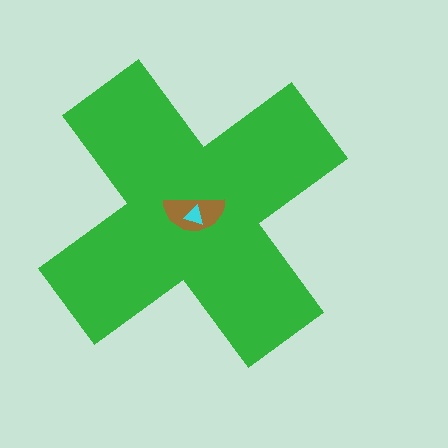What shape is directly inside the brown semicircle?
The cyan triangle.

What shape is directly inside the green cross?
The brown semicircle.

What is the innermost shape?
The cyan triangle.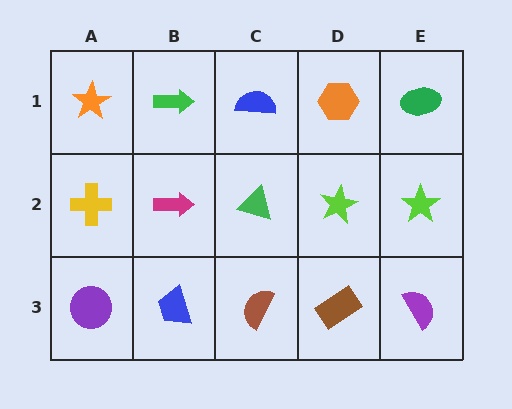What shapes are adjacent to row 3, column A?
A yellow cross (row 2, column A), a blue trapezoid (row 3, column B).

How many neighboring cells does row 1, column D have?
3.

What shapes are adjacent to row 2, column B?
A green arrow (row 1, column B), a blue trapezoid (row 3, column B), a yellow cross (row 2, column A), a green triangle (row 2, column C).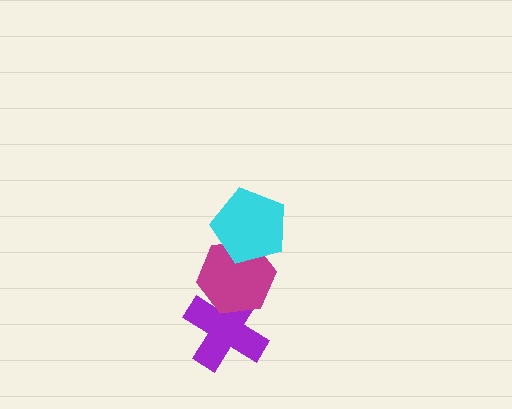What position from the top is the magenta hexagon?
The magenta hexagon is 2nd from the top.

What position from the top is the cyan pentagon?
The cyan pentagon is 1st from the top.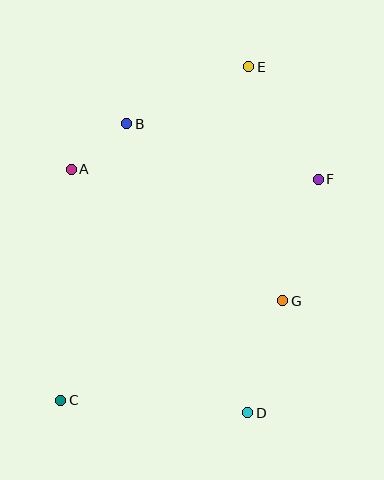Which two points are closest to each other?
Points A and B are closest to each other.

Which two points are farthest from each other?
Points C and E are farthest from each other.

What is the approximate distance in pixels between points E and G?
The distance between E and G is approximately 236 pixels.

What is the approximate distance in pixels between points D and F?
The distance between D and F is approximately 244 pixels.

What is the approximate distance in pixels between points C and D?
The distance between C and D is approximately 188 pixels.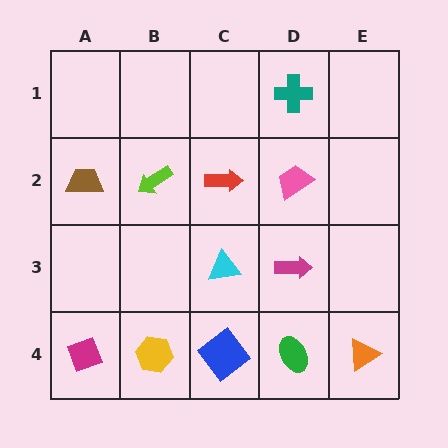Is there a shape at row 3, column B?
No, that cell is empty.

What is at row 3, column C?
A cyan triangle.